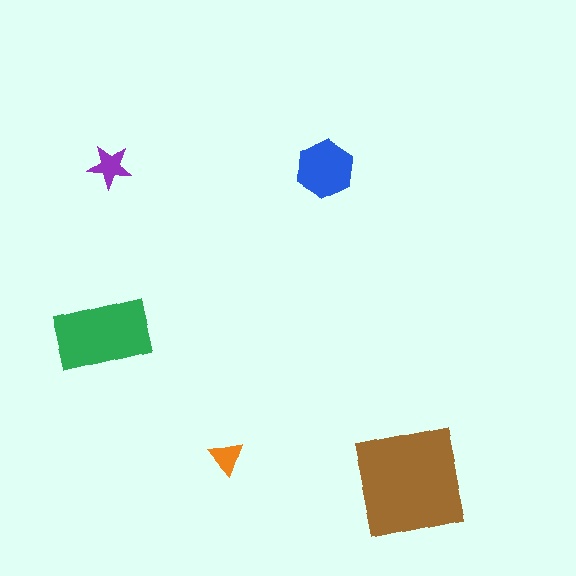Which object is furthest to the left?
The green rectangle is leftmost.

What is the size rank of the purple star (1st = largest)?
4th.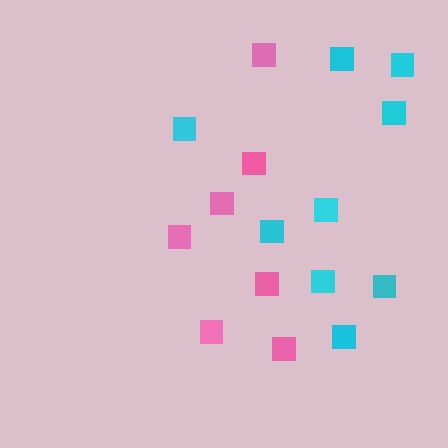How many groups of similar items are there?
There are 2 groups: one group of pink squares (7) and one group of cyan squares (9).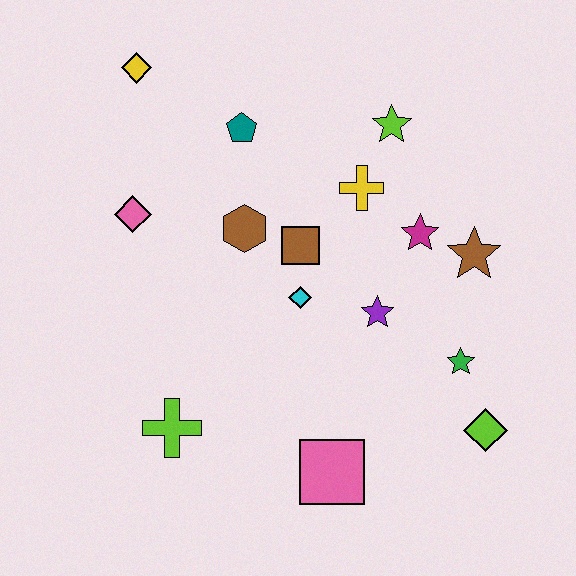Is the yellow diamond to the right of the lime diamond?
No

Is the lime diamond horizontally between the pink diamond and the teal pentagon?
No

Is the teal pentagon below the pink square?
No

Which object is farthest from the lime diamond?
The yellow diamond is farthest from the lime diamond.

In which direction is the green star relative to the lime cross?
The green star is to the right of the lime cross.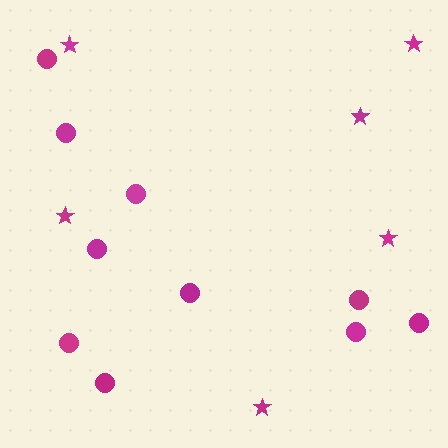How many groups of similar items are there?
There are 2 groups: one group of stars (6) and one group of circles (10).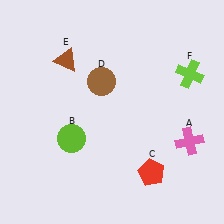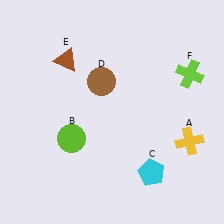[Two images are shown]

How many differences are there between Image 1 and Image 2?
There are 2 differences between the two images.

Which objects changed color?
A changed from pink to yellow. C changed from red to cyan.